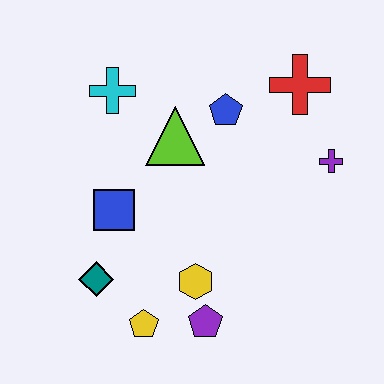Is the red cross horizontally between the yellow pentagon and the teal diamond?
No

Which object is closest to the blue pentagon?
The lime triangle is closest to the blue pentagon.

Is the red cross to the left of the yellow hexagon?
No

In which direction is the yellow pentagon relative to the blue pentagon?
The yellow pentagon is below the blue pentagon.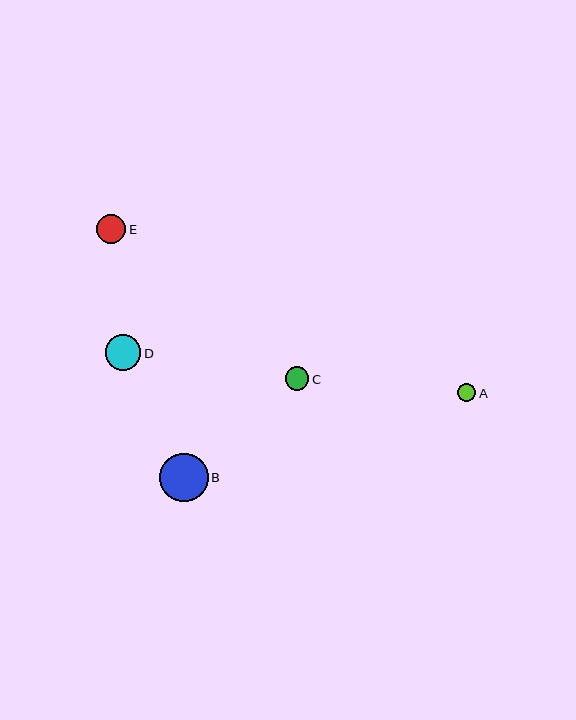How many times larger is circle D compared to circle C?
Circle D is approximately 1.5 times the size of circle C.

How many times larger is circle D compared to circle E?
Circle D is approximately 1.2 times the size of circle E.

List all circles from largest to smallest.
From largest to smallest: B, D, E, C, A.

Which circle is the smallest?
Circle A is the smallest with a size of approximately 18 pixels.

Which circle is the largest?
Circle B is the largest with a size of approximately 48 pixels.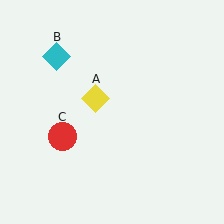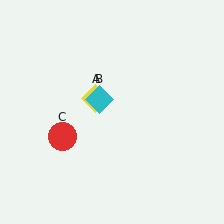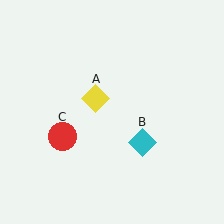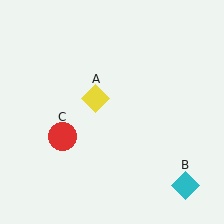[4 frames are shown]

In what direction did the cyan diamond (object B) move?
The cyan diamond (object B) moved down and to the right.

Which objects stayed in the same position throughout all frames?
Yellow diamond (object A) and red circle (object C) remained stationary.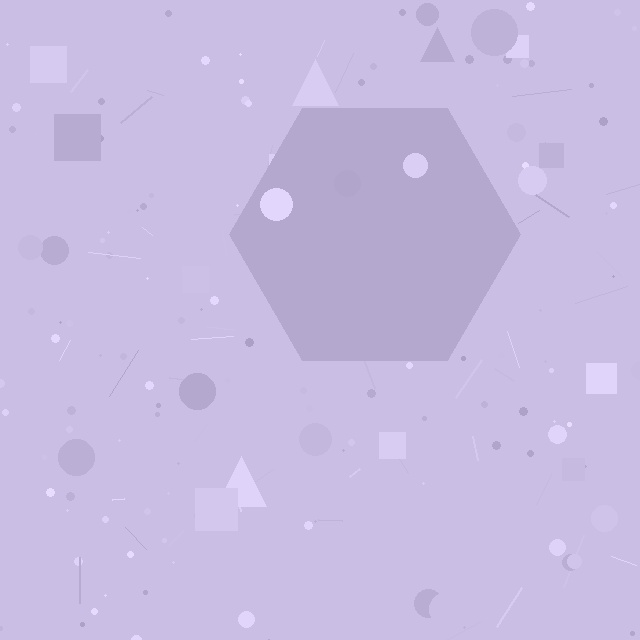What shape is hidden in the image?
A hexagon is hidden in the image.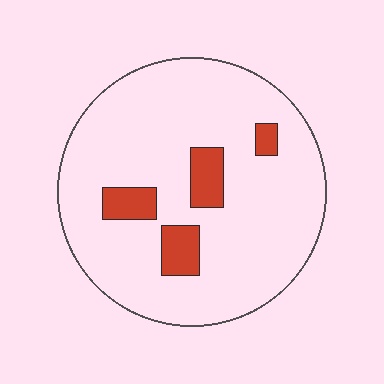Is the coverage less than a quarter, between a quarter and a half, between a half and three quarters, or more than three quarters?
Less than a quarter.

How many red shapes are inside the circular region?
4.